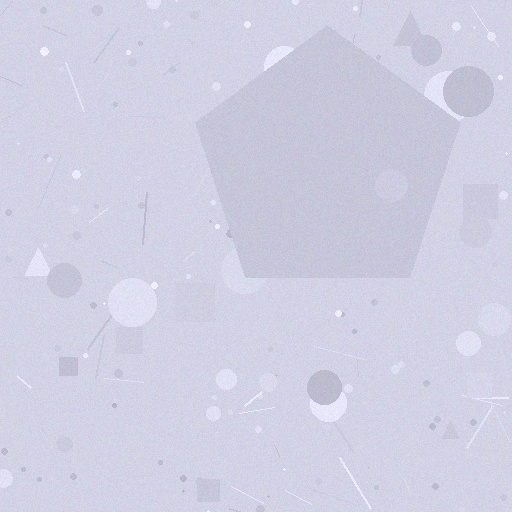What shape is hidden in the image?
A pentagon is hidden in the image.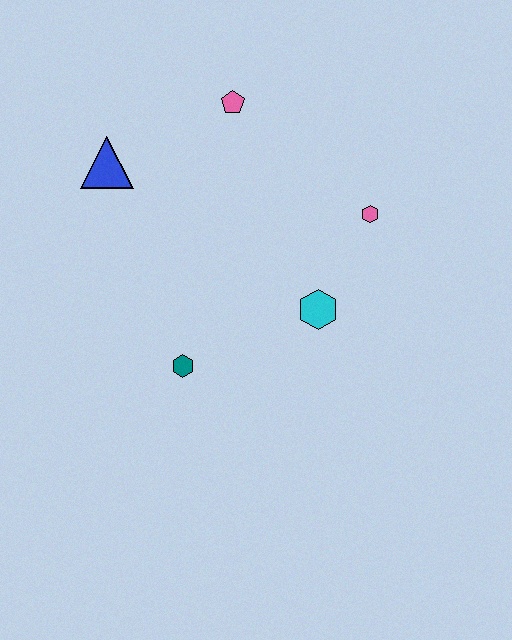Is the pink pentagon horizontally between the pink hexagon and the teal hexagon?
Yes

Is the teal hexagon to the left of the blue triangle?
No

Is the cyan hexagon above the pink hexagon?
No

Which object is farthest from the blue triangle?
The pink hexagon is farthest from the blue triangle.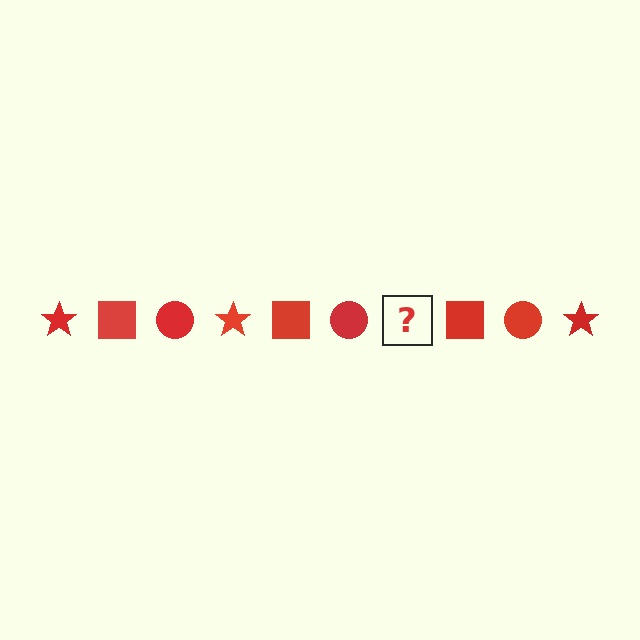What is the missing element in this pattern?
The missing element is a red star.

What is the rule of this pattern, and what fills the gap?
The rule is that the pattern cycles through star, square, circle shapes in red. The gap should be filled with a red star.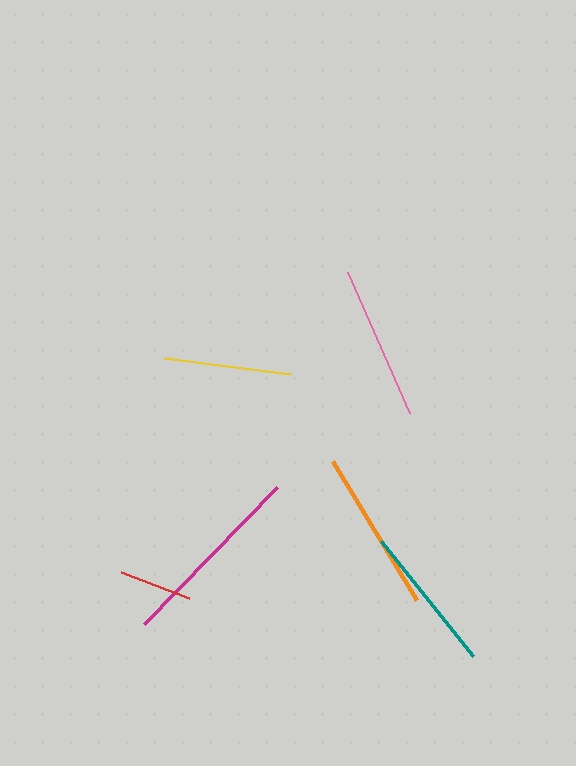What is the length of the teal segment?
The teal segment is approximately 147 pixels long.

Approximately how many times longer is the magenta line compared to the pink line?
The magenta line is approximately 1.2 times the length of the pink line.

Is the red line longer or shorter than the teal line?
The teal line is longer than the red line.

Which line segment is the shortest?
The red line is the shortest at approximately 73 pixels.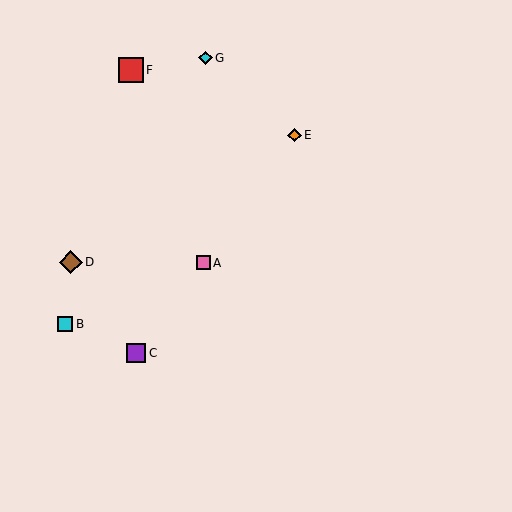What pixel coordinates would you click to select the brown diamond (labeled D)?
Click at (71, 262) to select the brown diamond D.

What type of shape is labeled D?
Shape D is a brown diamond.